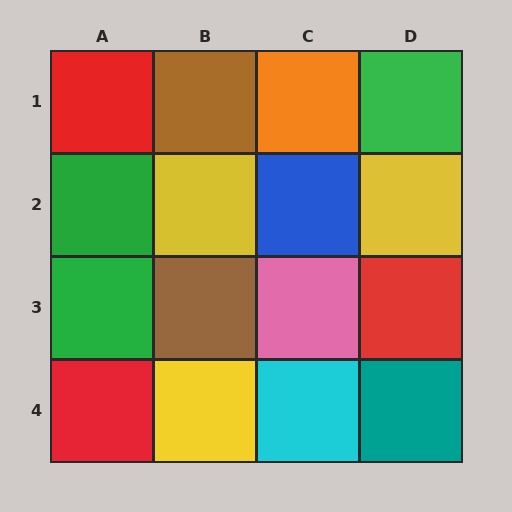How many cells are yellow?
3 cells are yellow.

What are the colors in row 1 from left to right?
Red, brown, orange, green.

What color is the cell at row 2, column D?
Yellow.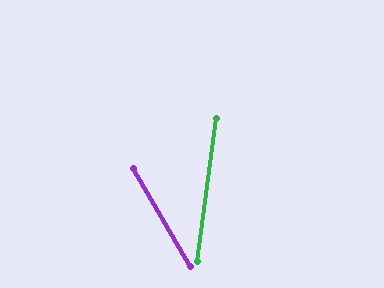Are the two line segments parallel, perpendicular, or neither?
Neither parallel nor perpendicular — they differ by about 38°.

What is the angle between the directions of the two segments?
Approximately 38 degrees.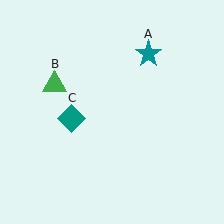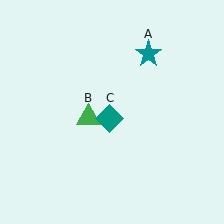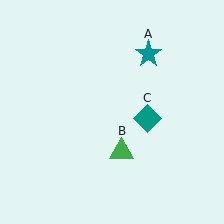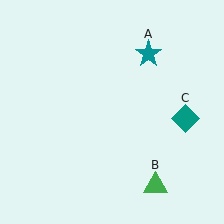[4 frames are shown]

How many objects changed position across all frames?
2 objects changed position: green triangle (object B), teal diamond (object C).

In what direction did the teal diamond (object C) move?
The teal diamond (object C) moved right.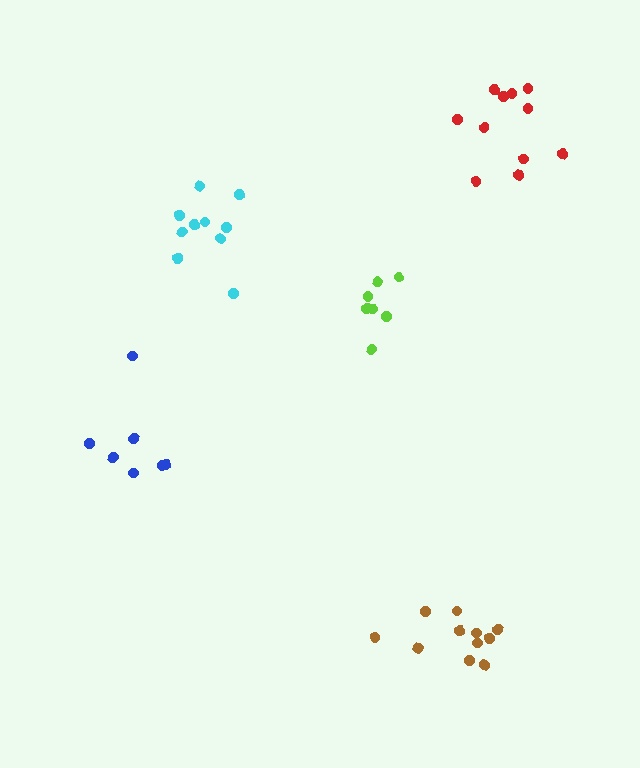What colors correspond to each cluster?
The clusters are colored: lime, cyan, blue, brown, red.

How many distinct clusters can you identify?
There are 5 distinct clusters.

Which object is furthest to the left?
The blue cluster is leftmost.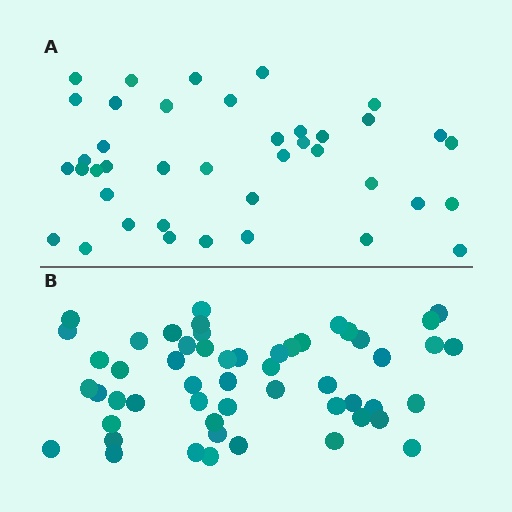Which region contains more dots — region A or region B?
Region B (the bottom region) has more dots.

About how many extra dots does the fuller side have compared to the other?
Region B has approximately 15 more dots than region A.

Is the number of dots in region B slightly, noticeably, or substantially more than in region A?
Region B has noticeably more, but not dramatically so. The ratio is roughly 1.3 to 1.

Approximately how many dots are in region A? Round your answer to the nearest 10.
About 40 dots.